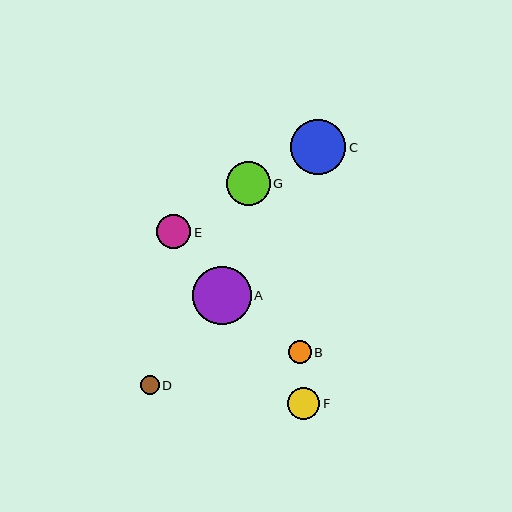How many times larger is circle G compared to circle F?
Circle G is approximately 1.3 times the size of circle F.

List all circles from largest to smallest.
From largest to smallest: A, C, G, E, F, B, D.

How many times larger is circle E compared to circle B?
Circle E is approximately 1.5 times the size of circle B.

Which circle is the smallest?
Circle D is the smallest with a size of approximately 19 pixels.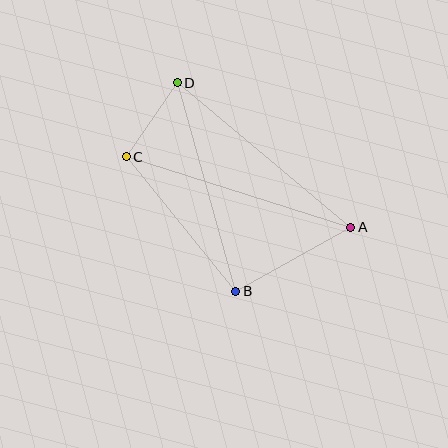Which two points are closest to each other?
Points C and D are closest to each other.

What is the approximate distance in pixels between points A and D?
The distance between A and D is approximately 226 pixels.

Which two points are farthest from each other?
Points A and C are farthest from each other.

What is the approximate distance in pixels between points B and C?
The distance between B and C is approximately 174 pixels.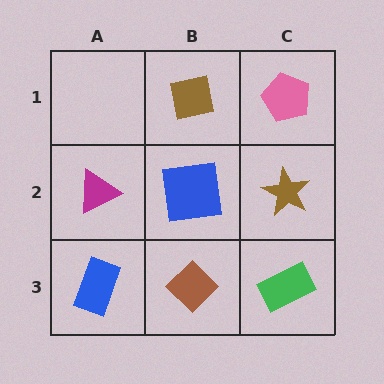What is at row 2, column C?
A brown star.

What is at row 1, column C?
A pink pentagon.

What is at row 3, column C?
A green rectangle.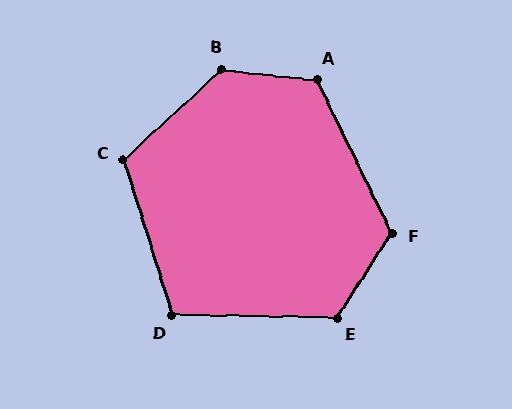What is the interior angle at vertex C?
Approximately 116 degrees (obtuse).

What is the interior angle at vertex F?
Approximately 121 degrees (obtuse).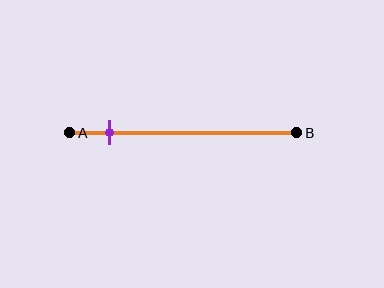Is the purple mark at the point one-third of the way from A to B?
No, the mark is at about 20% from A, not at the 33% one-third point.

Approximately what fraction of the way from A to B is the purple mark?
The purple mark is approximately 20% of the way from A to B.